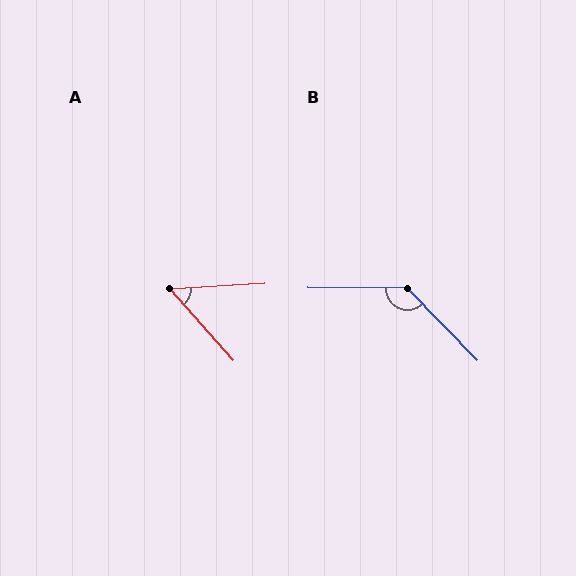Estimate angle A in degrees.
Approximately 52 degrees.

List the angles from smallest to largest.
A (52°), B (134°).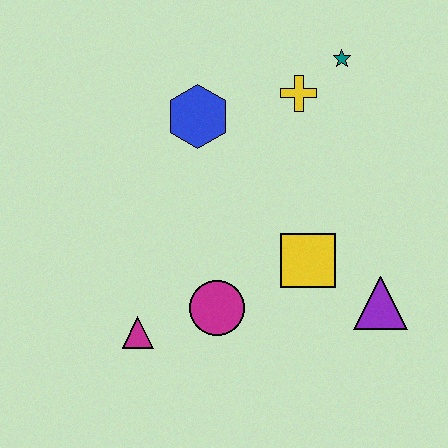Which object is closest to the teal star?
The yellow cross is closest to the teal star.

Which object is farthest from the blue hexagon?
The purple triangle is farthest from the blue hexagon.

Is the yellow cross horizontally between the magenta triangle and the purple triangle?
Yes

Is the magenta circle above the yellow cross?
No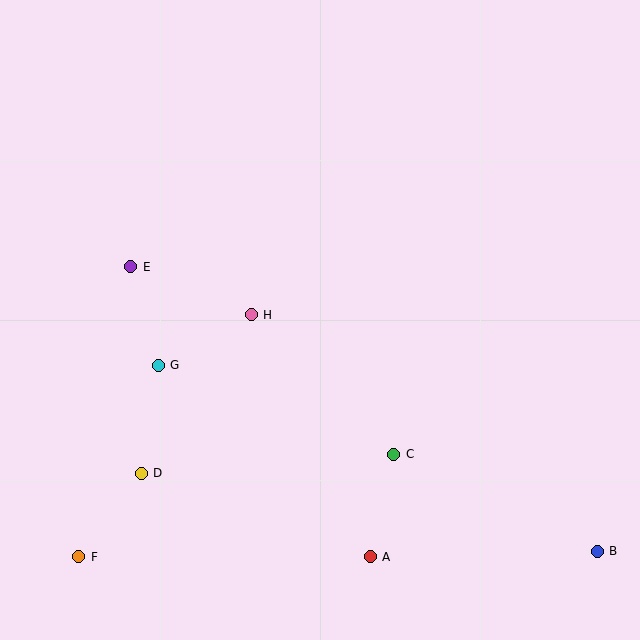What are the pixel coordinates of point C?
Point C is at (394, 454).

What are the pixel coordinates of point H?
Point H is at (251, 315).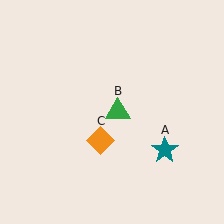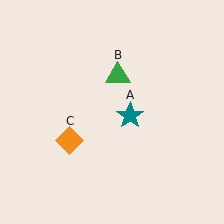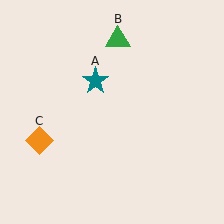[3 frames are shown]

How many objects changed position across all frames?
3 objects changed position: teal star (object A), green triangle (object B), orange diamond (object C).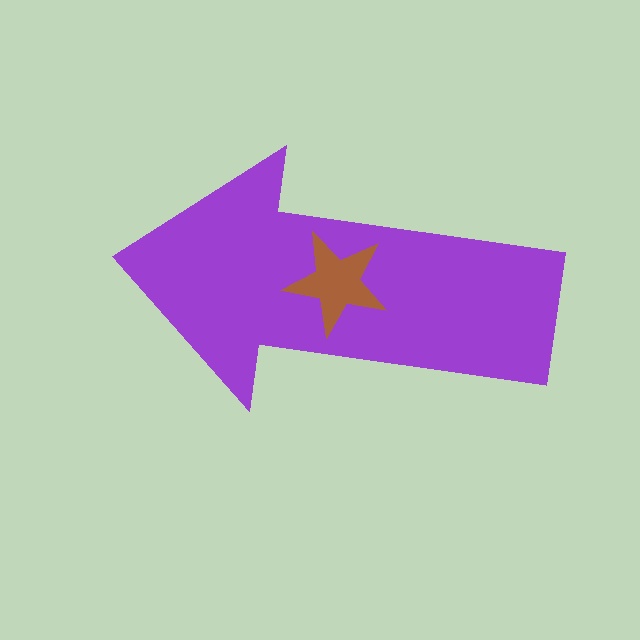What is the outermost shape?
The purple arrow.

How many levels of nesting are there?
2.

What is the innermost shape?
The brown star.